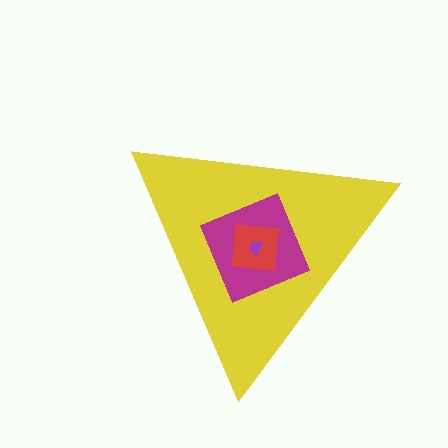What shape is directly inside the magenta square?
The red square.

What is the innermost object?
The purple trapezoid.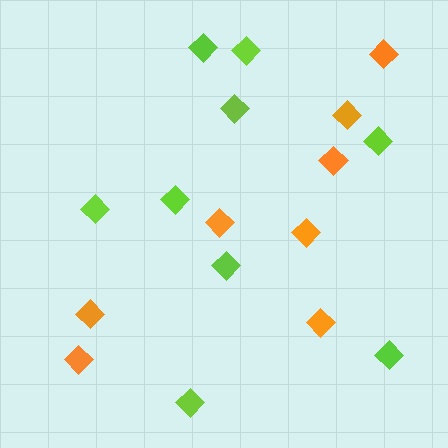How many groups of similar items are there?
There are 2 groups: one group of lime diamonds (9) and one group of orange diamonds (8).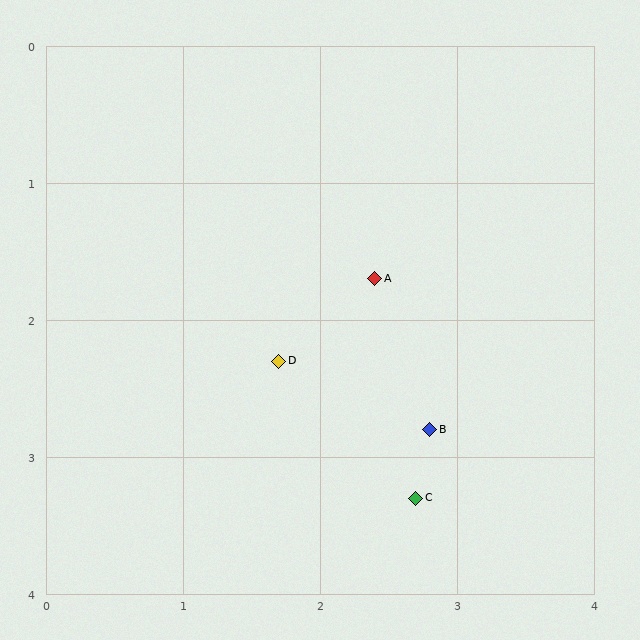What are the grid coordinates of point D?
Point D is at approximately (1.7, 2.3).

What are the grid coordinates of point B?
Point B is at approximately (2.8, 2.8).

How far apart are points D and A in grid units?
Points D and A are about 0.9 grid units apart.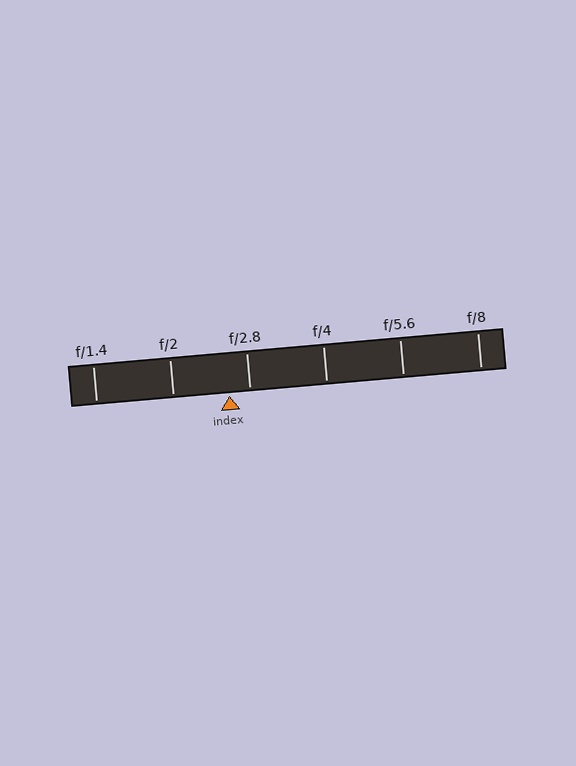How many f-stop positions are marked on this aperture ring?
There are 6 f-stop positions marked.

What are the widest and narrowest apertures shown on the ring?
The widest aperture shown is f/1.4 and the narrowest is f/8.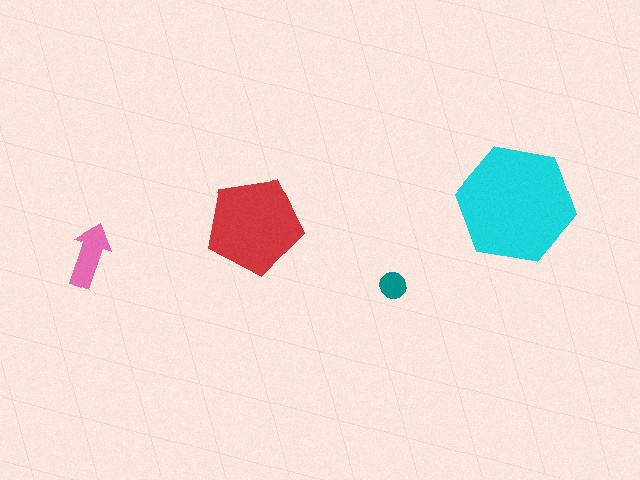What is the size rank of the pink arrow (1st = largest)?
3rd.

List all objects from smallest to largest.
The teal circle, the pink arrow, the red pentagon, the cyan hexagon.